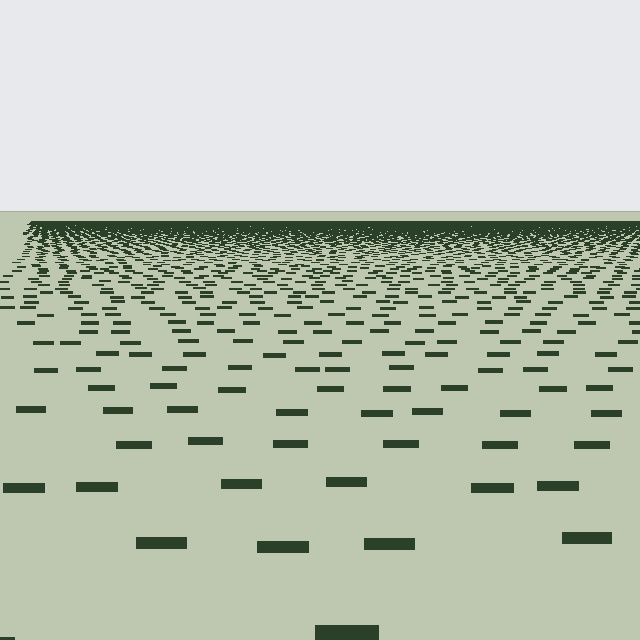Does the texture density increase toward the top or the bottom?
Density increases toward the top.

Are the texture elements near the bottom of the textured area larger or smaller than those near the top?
Larger. Near the bottom, elements are closer to the viewer and appear at a bigger on-screen size.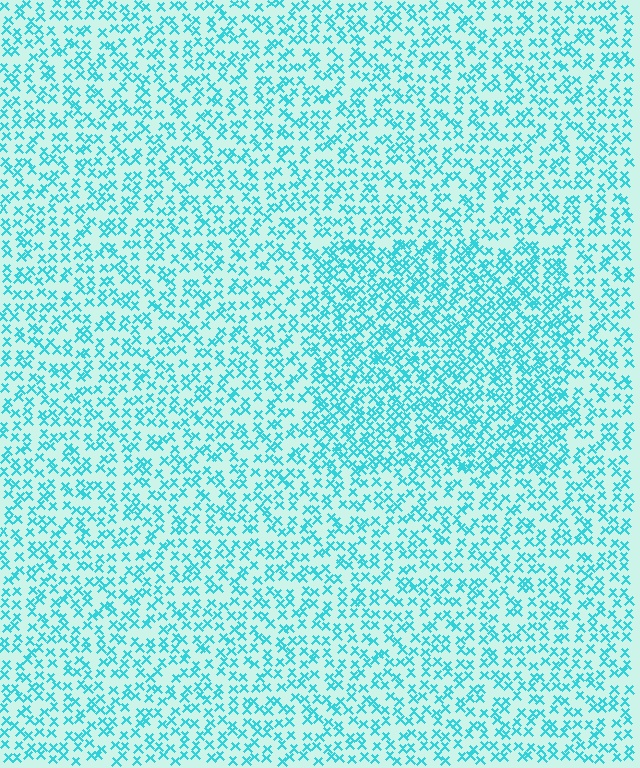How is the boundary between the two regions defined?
The boundary is defined by a change in element density (approximately 1.7x ratio). All elements are the same color, size, and shape.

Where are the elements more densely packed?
The elements are more densely packed inside the rectangle boundary.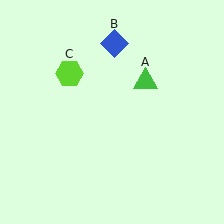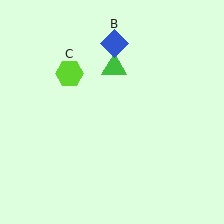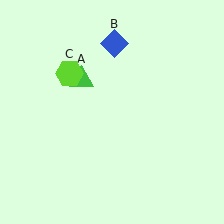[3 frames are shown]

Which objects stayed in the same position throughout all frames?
Blue diamond (object B) and lime hexagon (object C) remained stationary.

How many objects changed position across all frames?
1 object changed position: green triangle (object A).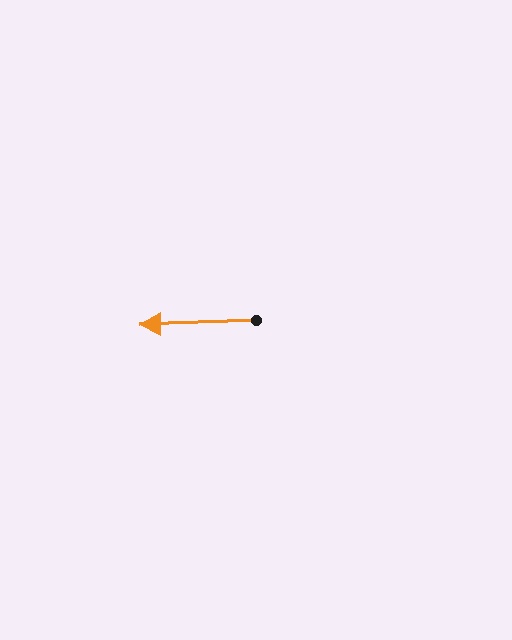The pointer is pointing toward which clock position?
Roughly 9 o'clock.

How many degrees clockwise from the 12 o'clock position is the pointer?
Approximately 268 degrees.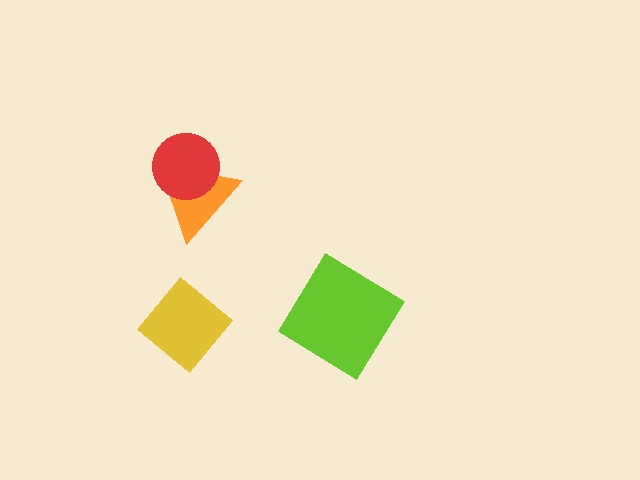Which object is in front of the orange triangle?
The red circle is in front of the orange triangle.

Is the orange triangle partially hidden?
Yes, it is partially covered by another shape.